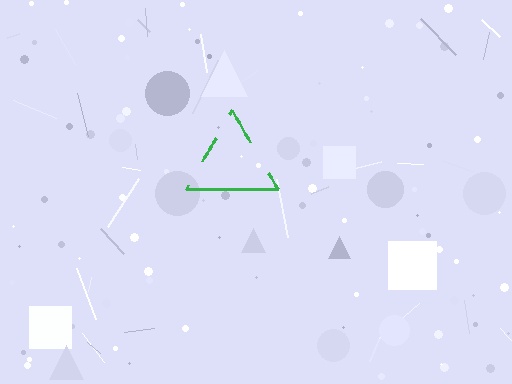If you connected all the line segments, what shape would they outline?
They would outline a triangle.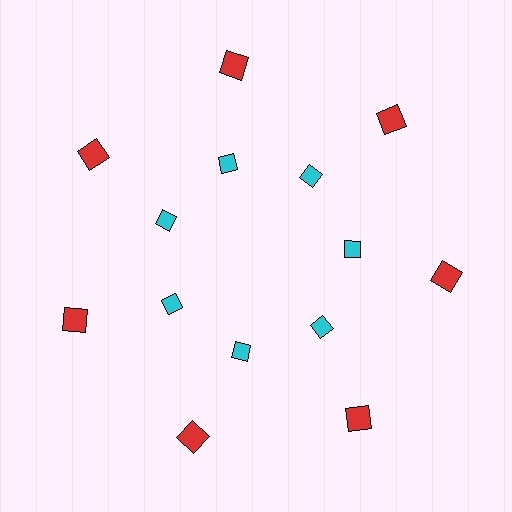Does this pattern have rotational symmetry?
Yes, this pattern has 7-fold rotational symmetry. It looks the same after rotating 51 degrees around the center.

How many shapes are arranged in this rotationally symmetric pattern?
There are 14 shapes, arranged in 7 groups of 2.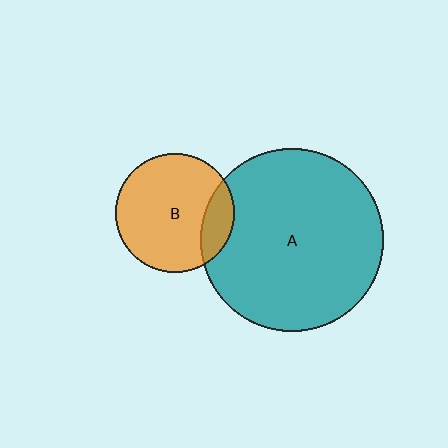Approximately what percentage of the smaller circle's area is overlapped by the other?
Approximately 15%.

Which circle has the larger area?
Circle A (teal).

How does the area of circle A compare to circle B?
Approximately 2.4 times.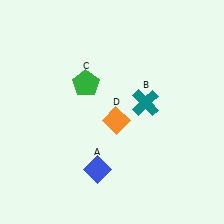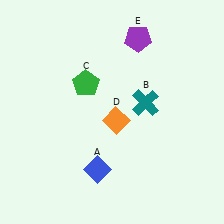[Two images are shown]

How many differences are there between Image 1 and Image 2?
There is 1 difference between the two images.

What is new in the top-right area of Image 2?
A purple pentagon (E) was added in the top-right area of Image 2.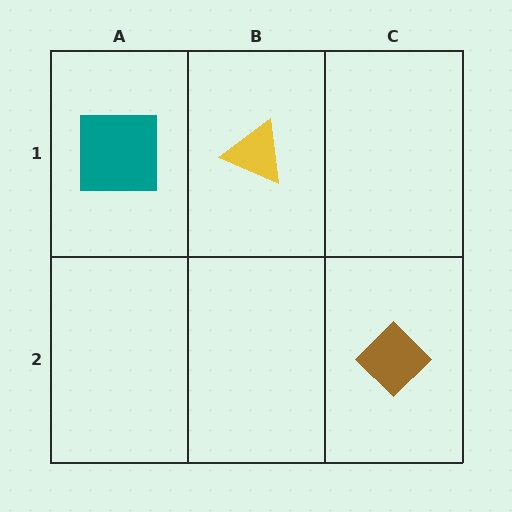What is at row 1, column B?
A yellow triangle.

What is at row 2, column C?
A brown diamond.